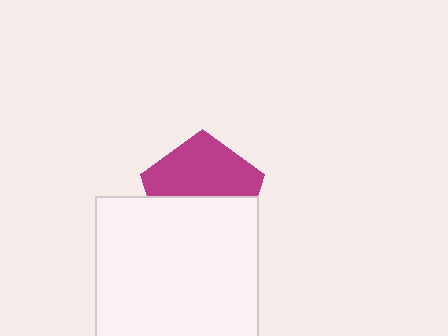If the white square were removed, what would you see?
You would see the complete magenta pentagon.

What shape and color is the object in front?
The object in front is a white square.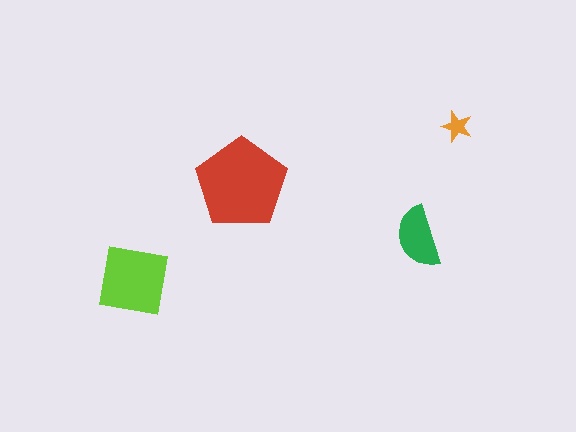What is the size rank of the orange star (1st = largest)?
4th.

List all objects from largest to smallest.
The red pentagon, the lime square, the green semicircle, the orange star.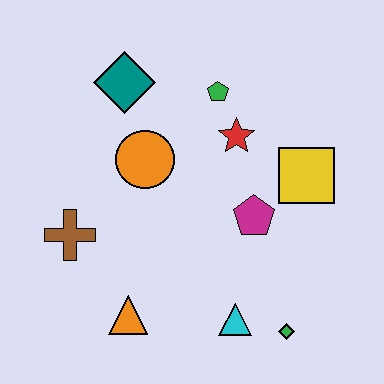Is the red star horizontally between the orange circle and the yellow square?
Yes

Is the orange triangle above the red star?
No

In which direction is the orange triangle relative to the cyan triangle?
The orange triangle is to the left of the cyan triangle.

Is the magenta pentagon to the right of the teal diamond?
Yes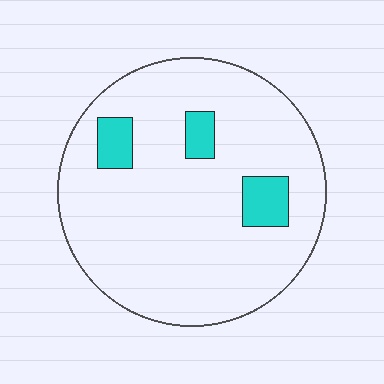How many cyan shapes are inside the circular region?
3.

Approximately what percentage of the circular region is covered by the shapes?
Approximately 10%.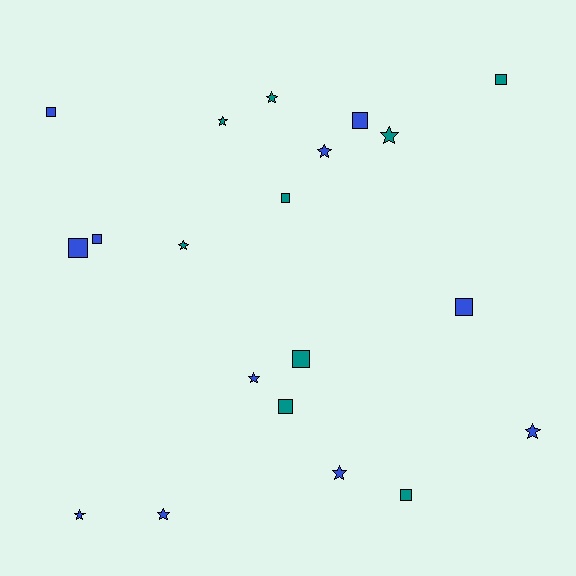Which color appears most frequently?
Blue, with 11 objects.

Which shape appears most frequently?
Square, with 10 objects.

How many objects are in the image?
There are 20 objects.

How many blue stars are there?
There are 6 blue stars.